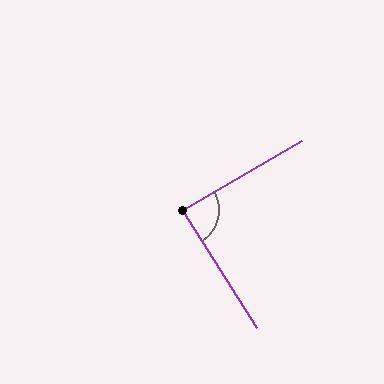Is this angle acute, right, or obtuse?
It is approximately a right angle.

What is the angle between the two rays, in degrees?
Approximately 88 degrees.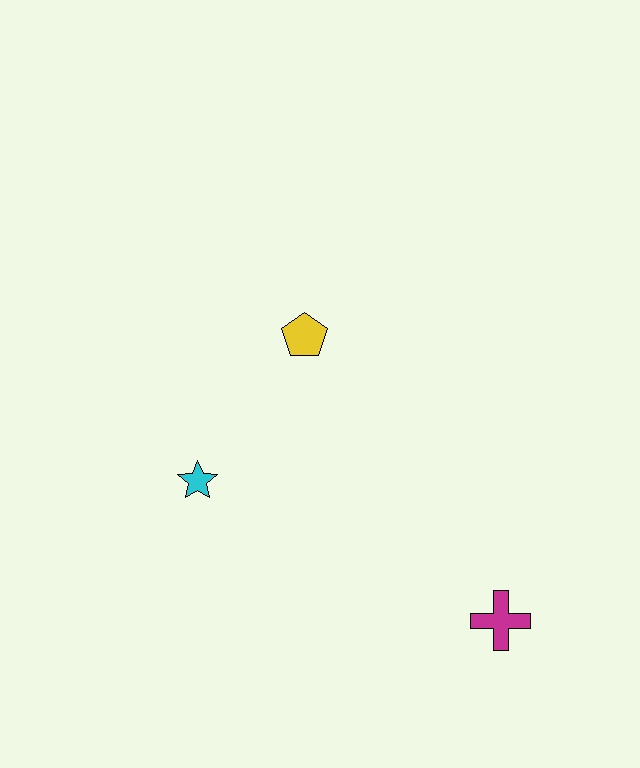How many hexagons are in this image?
There are no hexagons.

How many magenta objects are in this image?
There is 1 magenta object.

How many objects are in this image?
There are 3 objects.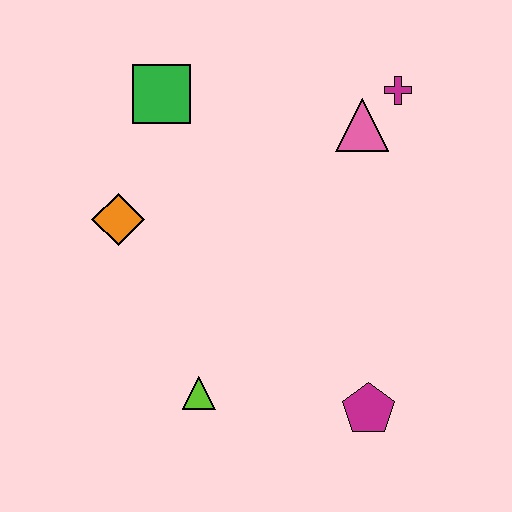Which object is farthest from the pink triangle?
The lime triangle is farthest from the pink triangle.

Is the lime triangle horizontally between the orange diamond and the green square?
No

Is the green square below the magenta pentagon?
No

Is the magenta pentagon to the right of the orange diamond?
Yes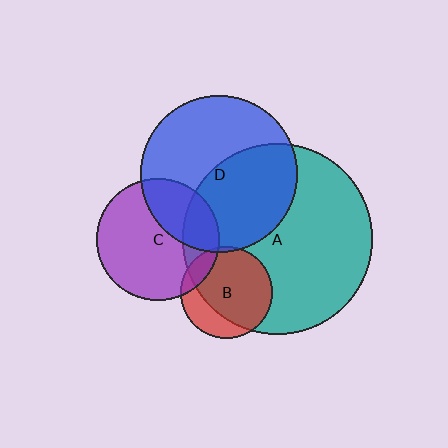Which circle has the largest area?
Circle A (teal).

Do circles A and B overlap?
Yes.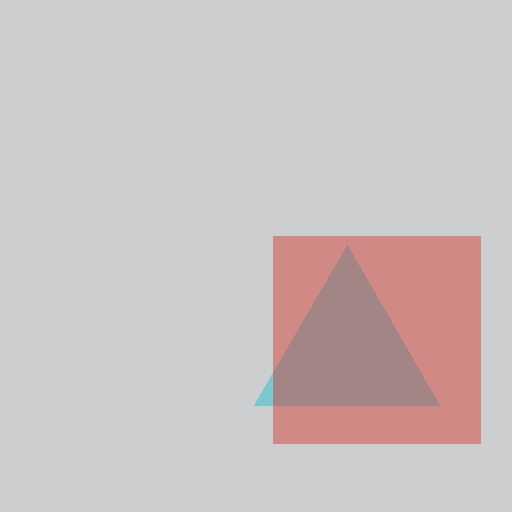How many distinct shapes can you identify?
There are 2 distinct shapes: a cyan triangle, a red square.